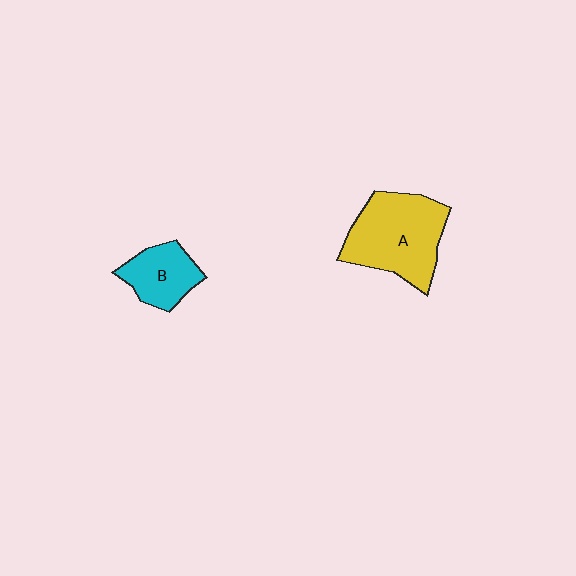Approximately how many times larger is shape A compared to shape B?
Approximately 1.9 times.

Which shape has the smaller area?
Shape B (cyan).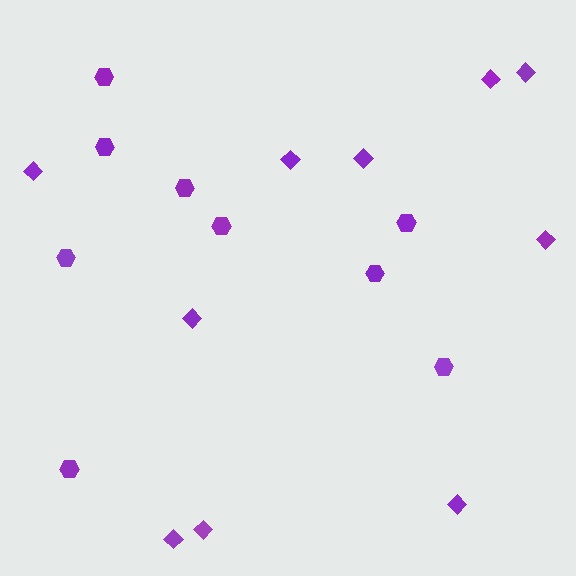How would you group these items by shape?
There are 2 groups: one group of diamonds (10) and one group of hexagons (9).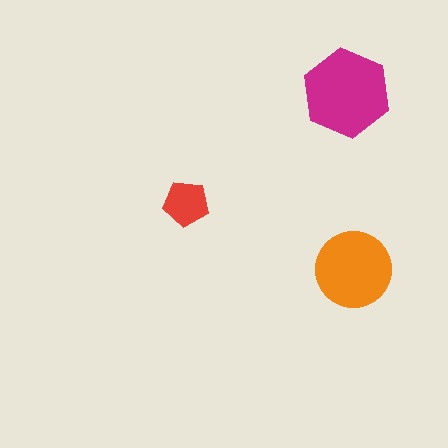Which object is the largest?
The magenta hexagon.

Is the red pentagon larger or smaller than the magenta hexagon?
Smaller.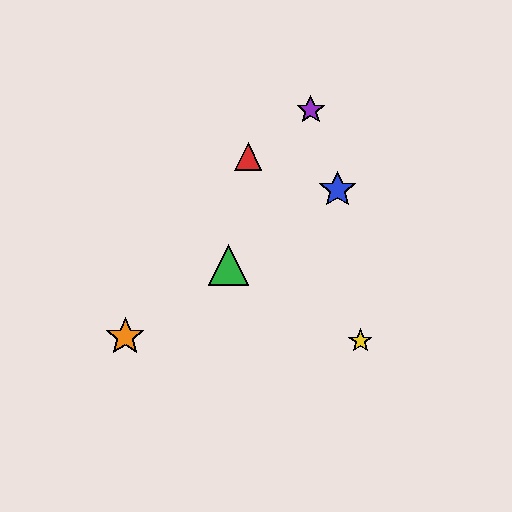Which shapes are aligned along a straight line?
The blue star, the green triangle, the orange star are aligned along a straight line.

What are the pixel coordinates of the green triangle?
The green triangle is at (228, 265).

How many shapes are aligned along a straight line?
3 shapes (the blue star, the green triangle, the orange star) are aligned along a straight line.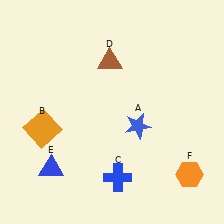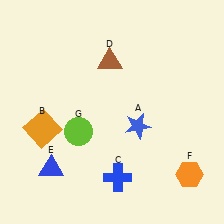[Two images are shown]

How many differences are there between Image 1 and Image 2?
There is 1 difference between the two images.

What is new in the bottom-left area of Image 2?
A lime circle (G) was added in the bottom-left area of Image 2.